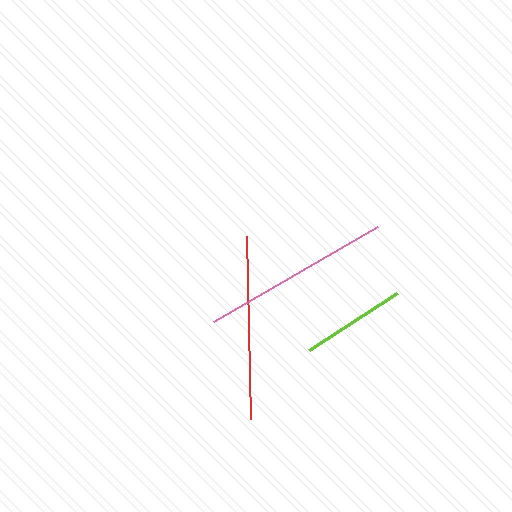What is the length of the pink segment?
The pink segment is approximately 190 pixels long.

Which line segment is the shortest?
The lime line is the shortest at approximately 105 pixels.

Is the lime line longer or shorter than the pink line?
The pink line is longer than the lime line.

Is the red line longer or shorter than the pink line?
The pink line is longer than the red line.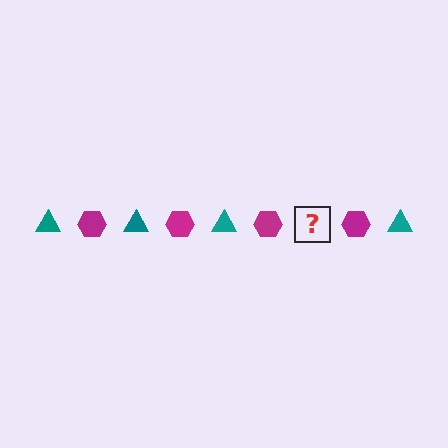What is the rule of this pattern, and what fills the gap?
The rule is that the pattern alternates between teal triangle and magenta hexagon. The gap should be filled with a teal triangle.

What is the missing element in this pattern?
The missing element is a teal triangle.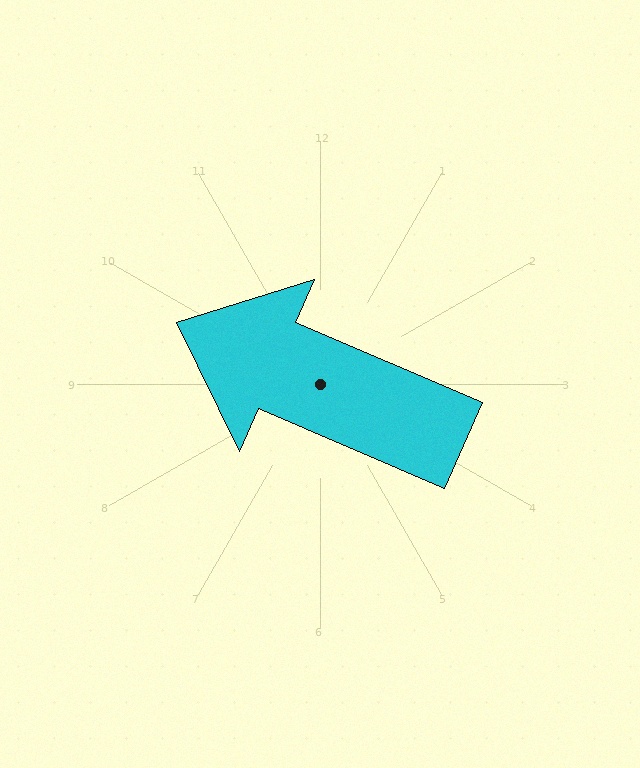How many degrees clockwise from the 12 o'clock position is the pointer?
Approximately 293 degrees.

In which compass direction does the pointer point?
Northwest.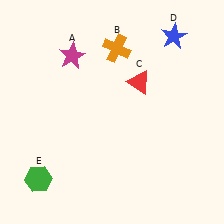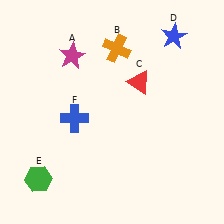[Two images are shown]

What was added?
A blue cross (F) was added in Image 2.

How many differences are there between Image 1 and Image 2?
There is 1 difference between the two images.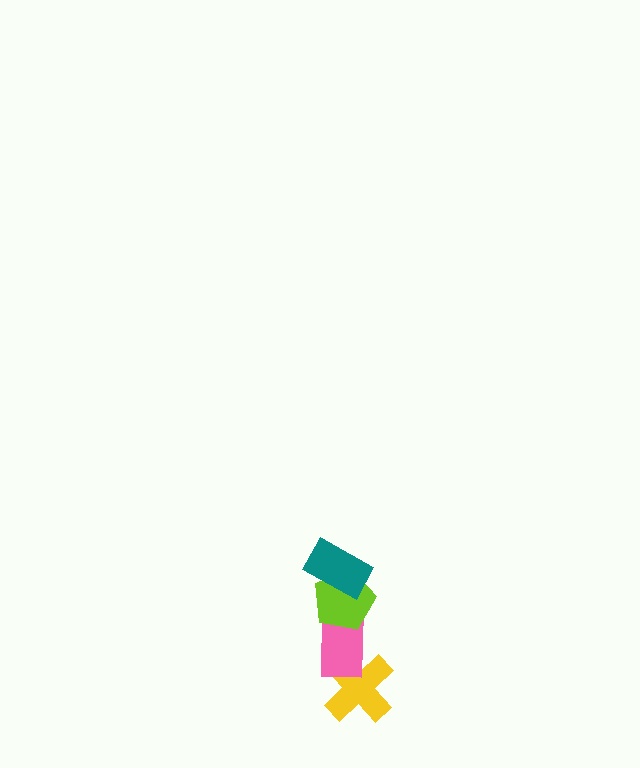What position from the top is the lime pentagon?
The lime pentagon is 2nd from the top.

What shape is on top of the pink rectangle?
The lime pentagon is on top of the pink rectangle.